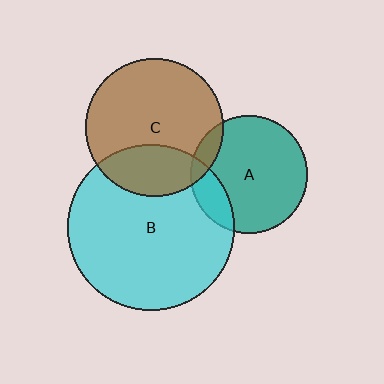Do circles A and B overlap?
Yes.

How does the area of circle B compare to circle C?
Approximately 1.4 times.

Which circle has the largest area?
Circle B (cyan).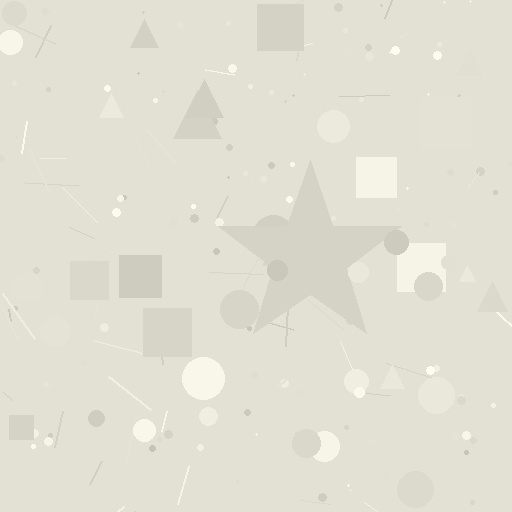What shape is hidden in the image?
A star is hidden in the image.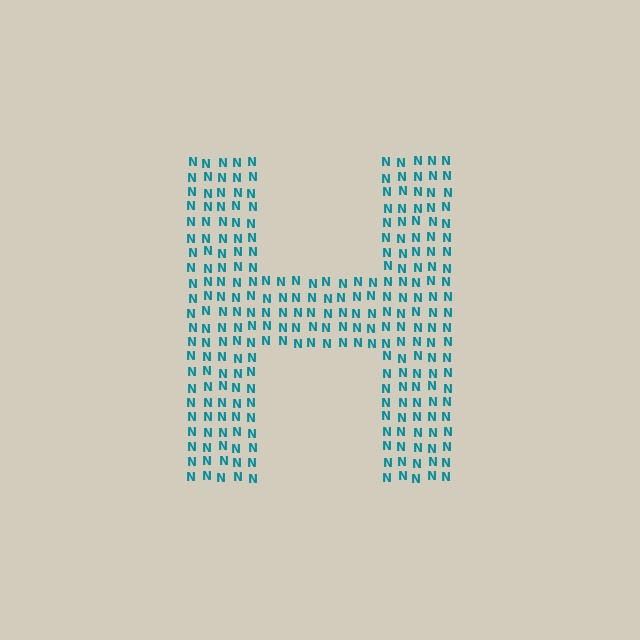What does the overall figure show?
The overall figure shows the letter H.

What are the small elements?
The small elements are letter N's.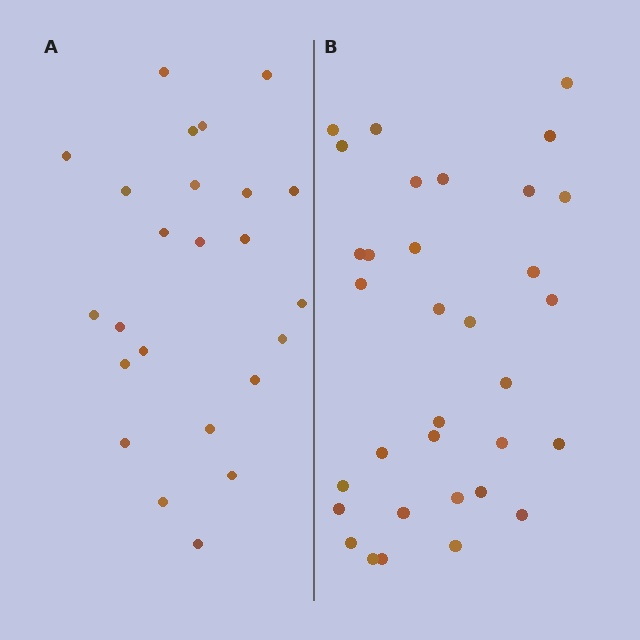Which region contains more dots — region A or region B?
Region B (the right region) has more dots.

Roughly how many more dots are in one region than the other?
Region B has roughly 8 or so more dots than region A.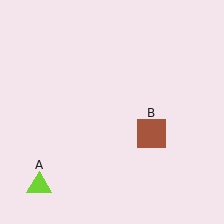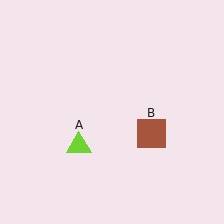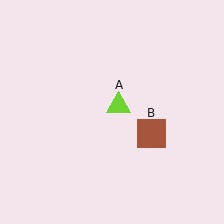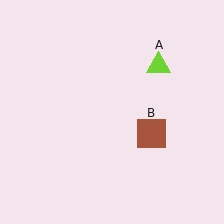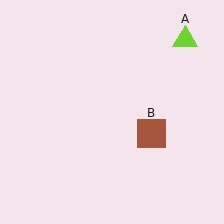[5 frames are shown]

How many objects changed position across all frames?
1 object changed position: lime triangle (object A).